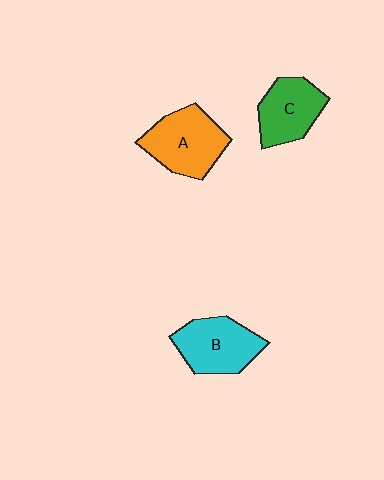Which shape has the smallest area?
Shape C (green).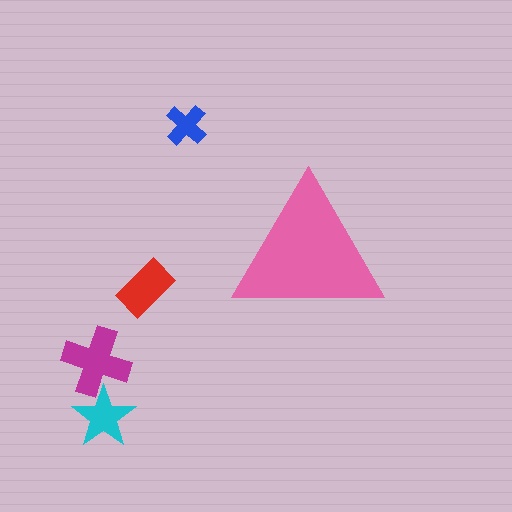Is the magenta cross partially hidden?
No, the magenta cross is fully visible.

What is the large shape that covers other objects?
A pink triangle.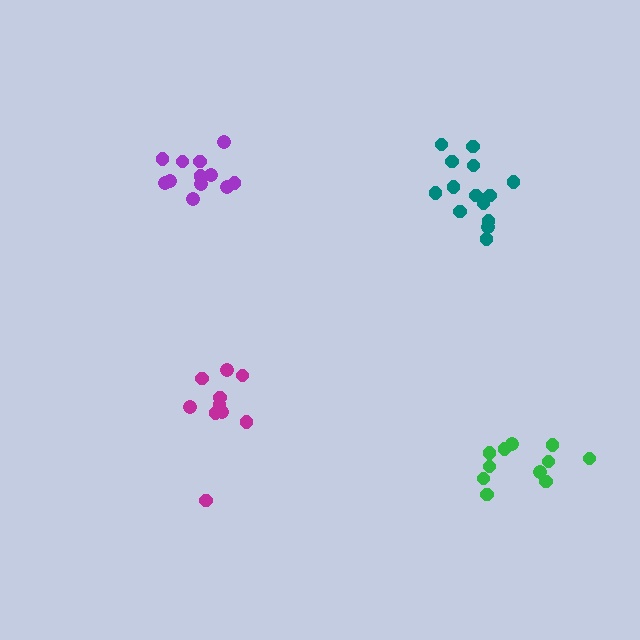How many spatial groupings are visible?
There are 4 spatial groupings.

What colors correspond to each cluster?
The clusters are colored: magenta, purple, green, teal.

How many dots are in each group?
Group 1: 10 dots, Group 2: 12 dots, Group 3: 11 dots, Group 4: 14 dots (47 total).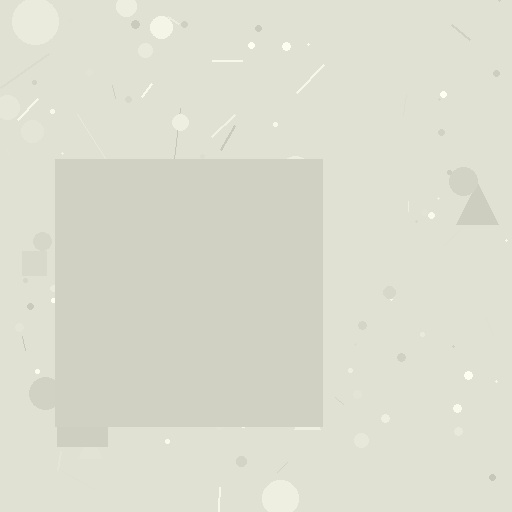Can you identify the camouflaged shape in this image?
The camouflaged shape is a square.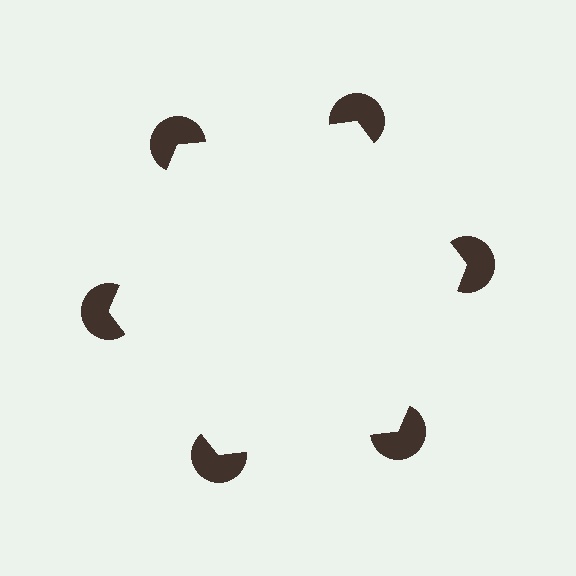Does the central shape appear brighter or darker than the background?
It typically appears slightly brighter than the background, even though no actual brightness change is drawn.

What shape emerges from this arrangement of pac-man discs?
An illusory hexagon — its edges are inferred from the aligned wedge cuts in the pac-man discs, not physically drawn.